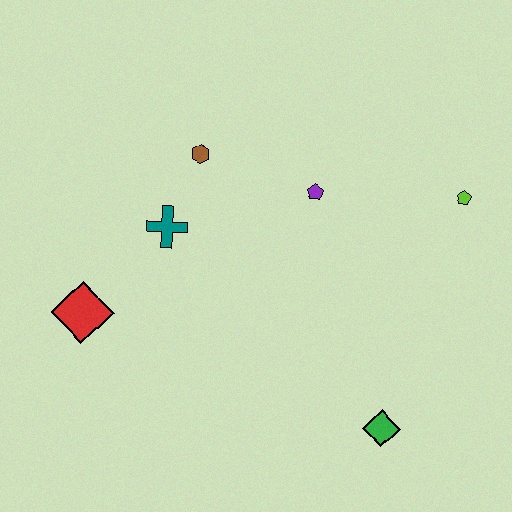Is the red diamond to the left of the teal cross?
Yes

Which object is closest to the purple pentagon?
The brown hexagon is closest to the purple pentagon.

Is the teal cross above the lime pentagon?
No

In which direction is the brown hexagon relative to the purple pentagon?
The brown hexagon is to the left of the purple pentagon.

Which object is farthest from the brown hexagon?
The green diamond is farthest from the brown hexagon.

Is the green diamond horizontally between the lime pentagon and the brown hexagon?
Yes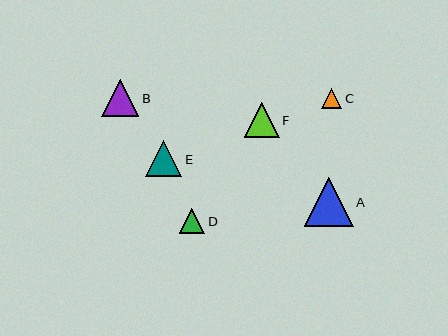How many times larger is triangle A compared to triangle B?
Triangle A is approximately 1.3 times the size of triangle B.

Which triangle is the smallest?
Triangle C is the smallest with a size of approximately 20 pixels.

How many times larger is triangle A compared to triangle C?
Triangle A is approximately 2.4 times the size of triangle C.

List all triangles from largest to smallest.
From largest to smallest: A, B, E, F, D, C.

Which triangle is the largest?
Triangle A is the largest with a size of approximately 49 pixels.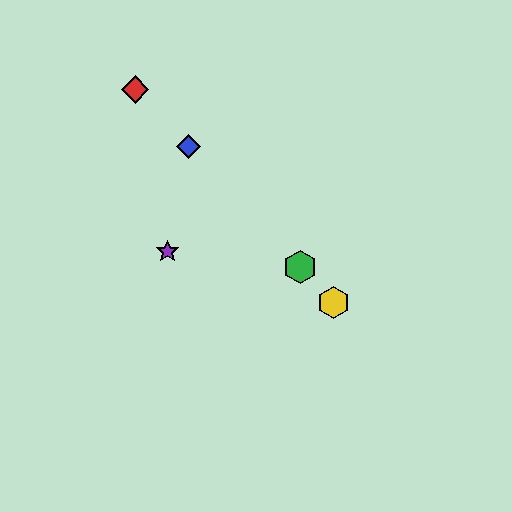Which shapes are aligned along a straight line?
The red diamond, the blue diamond, the green hexagon, the yellow hexagon are aligned along a straight line.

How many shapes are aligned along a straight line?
4 shapes (the red diamond, the blue diamond, the green hexagon, the yellow hexagon) are aligned along a straight line.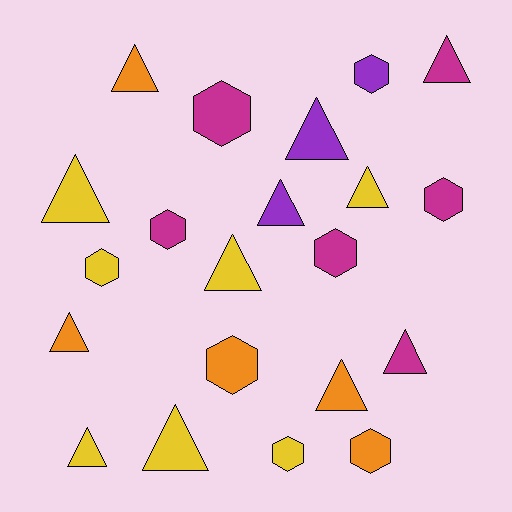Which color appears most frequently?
Yellow, with 7 objects.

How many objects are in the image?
There are 21 objects.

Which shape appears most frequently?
Triangle, with 12 objects.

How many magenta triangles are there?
There are 2 magenta triangles.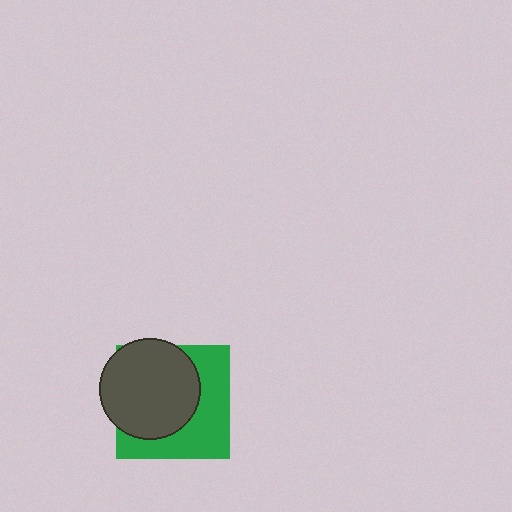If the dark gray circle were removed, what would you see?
You would see the complete green square.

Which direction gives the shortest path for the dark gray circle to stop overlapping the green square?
Moving toward the upper-left gives the shortest separation.